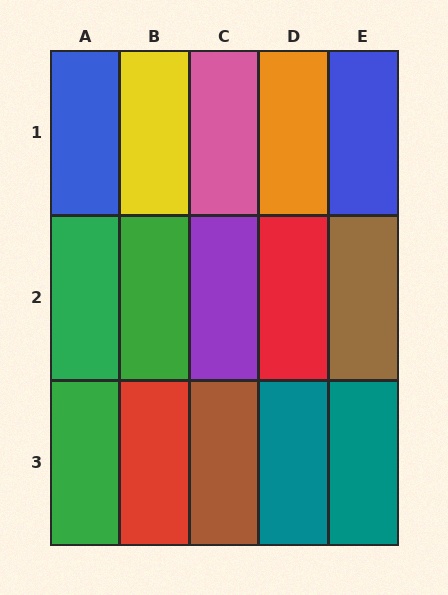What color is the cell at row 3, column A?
Green.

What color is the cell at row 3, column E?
Teal.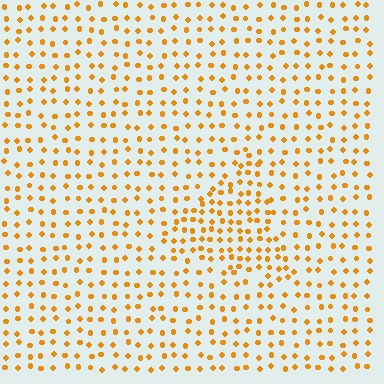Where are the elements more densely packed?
The elements are more densely packed inside the triangle boundary.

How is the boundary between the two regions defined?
The boundary is defined by a change in element density (approximately 1.6x ratio). All elements are the same color, size, and shape.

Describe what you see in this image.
The image contains small orange elements arranged at two different densities. A triangle-shaped region is visible where the elements are more densely packed than the surrounding area.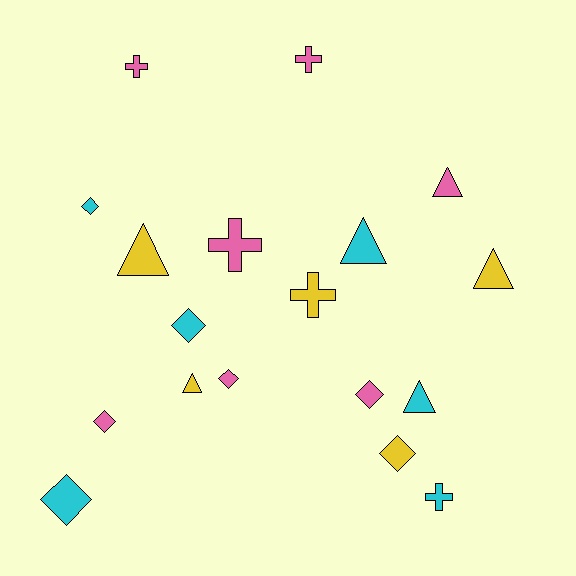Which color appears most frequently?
Pink, with 7 objects.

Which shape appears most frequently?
Diamond, with 7 objects.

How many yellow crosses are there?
There is 1 yellow cross.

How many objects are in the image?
There are 18 objects.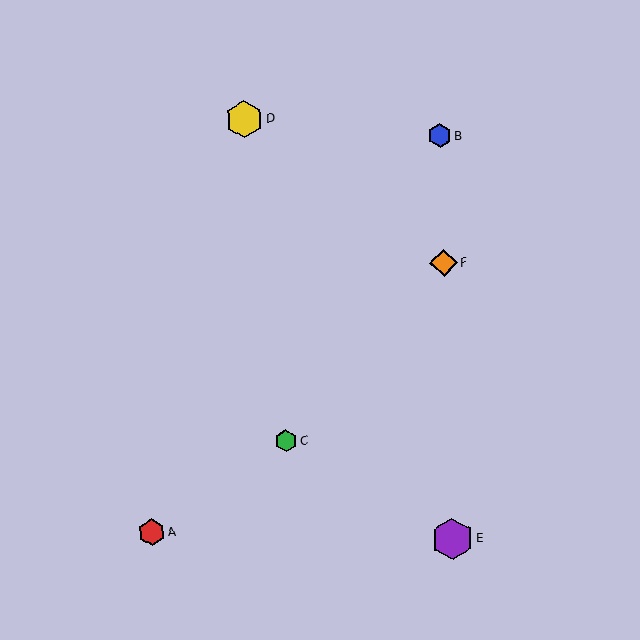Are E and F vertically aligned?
Yes, both are at x≈452.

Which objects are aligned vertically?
Objects B, E, F are aligned vertically.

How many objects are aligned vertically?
3 objects (B, E, F) are aligned vertically.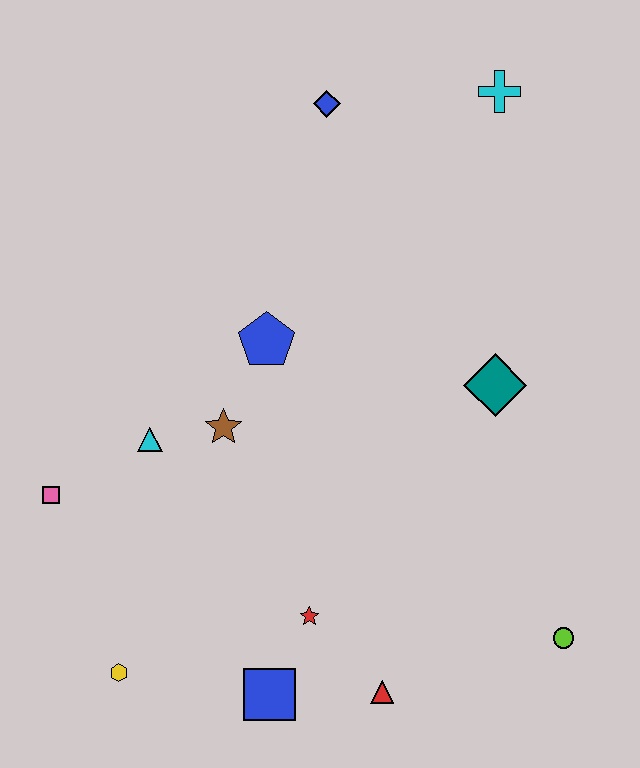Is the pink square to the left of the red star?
Yes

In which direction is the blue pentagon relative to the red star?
The blue pentagon is above the red star.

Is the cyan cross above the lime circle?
Yes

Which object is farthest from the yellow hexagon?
The cyan cross is farthest from the yellow hexagon.